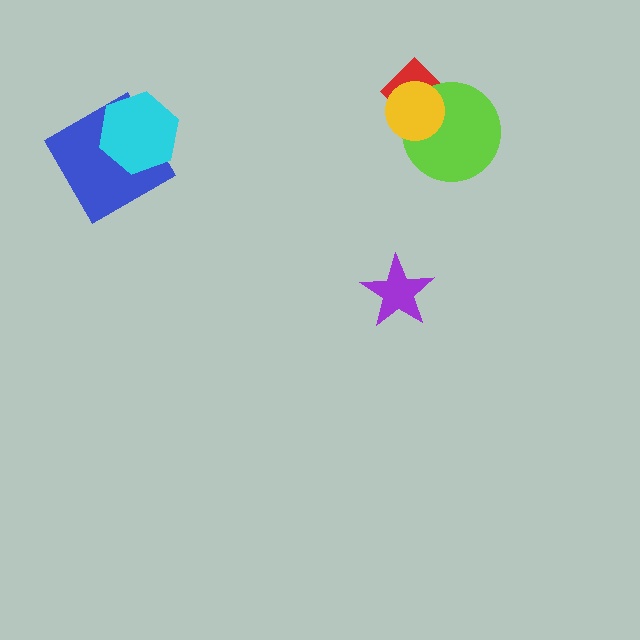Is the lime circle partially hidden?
Yes, it is partially covered by another shape.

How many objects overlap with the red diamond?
2 objects overlap with the red diamond.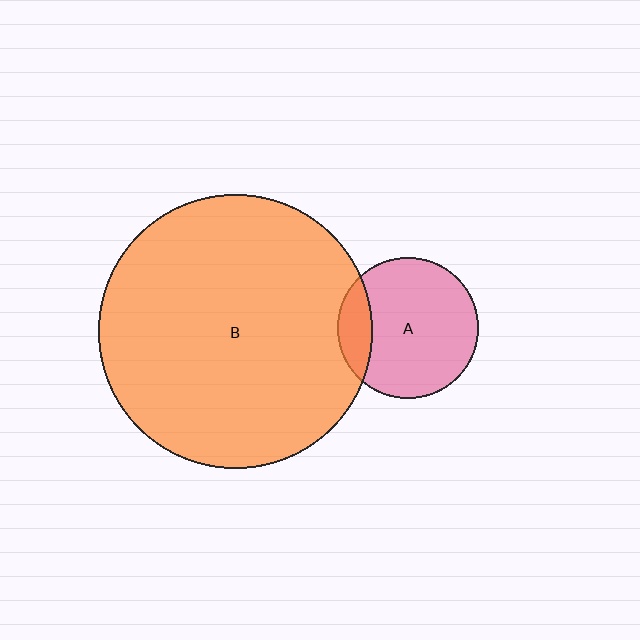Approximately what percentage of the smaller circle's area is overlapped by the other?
Approximately 15%.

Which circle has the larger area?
Circle B (orange).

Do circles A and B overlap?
Yes.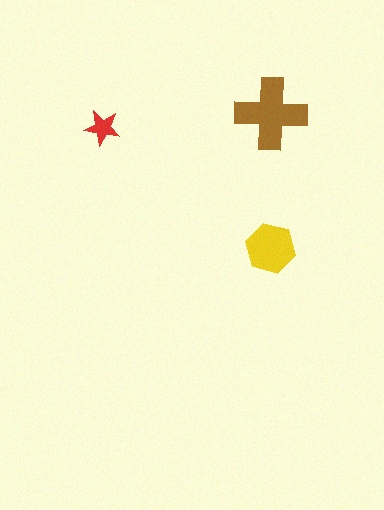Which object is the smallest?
The red star.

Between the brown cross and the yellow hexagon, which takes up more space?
The brown cross.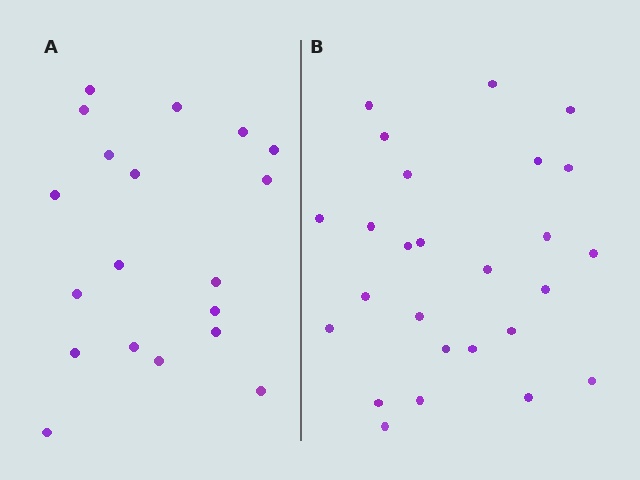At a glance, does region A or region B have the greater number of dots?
Region B (the right region) has more dots.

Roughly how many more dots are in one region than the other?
Region B has roughly 8 or so more dots than region A.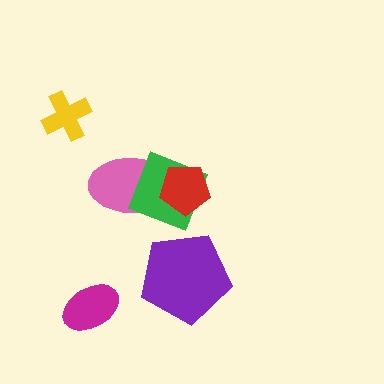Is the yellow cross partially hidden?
No, no other shape covers it.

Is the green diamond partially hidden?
Yes, it is partially covered by another shape.